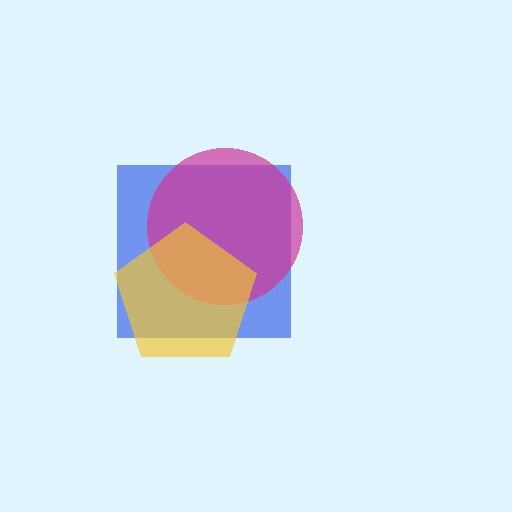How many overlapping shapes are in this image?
There are 3 overlapping shapes in the image.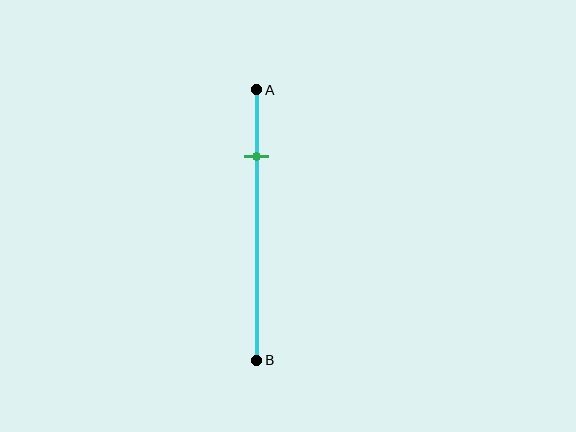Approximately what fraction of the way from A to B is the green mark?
The green mark is approximately 25% of the way from A to B.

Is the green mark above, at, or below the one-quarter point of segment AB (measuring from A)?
The green mark is approximately at the one-quarter point of segment AB.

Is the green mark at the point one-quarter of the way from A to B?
Yes, the mark is approximately at the one-quarter point.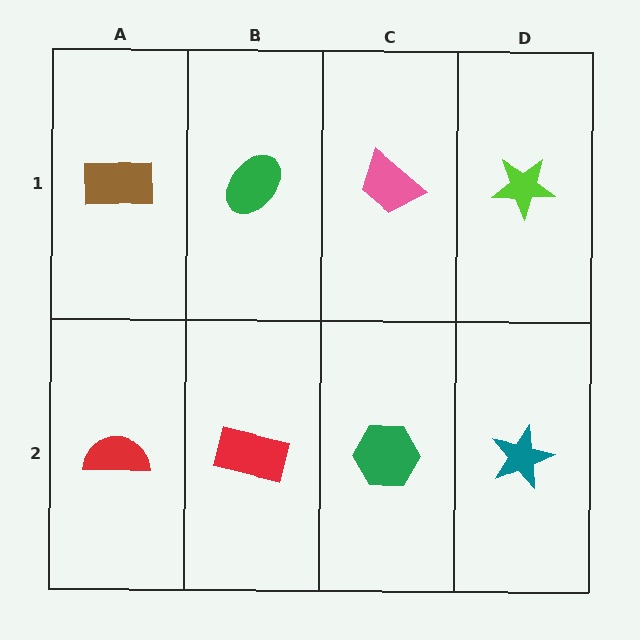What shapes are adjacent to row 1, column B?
A red rectangle (row 2, column B), a brown rectangle (row 1, column A), a pink trapezoid (row 1, column C).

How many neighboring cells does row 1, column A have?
2.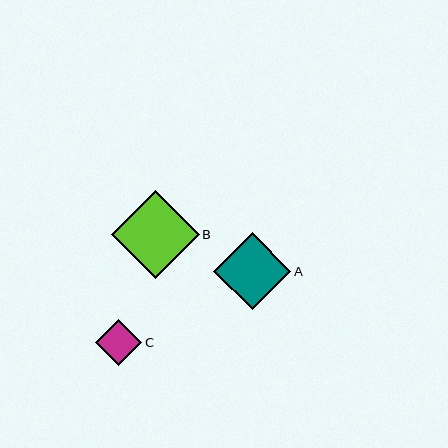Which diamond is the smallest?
Diamond C is the smallest with a size of approximately 47 pixels.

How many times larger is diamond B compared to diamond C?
Diamond B is approximately 1.9 times the size of diamond C.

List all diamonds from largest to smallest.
From largest to smallest: B, A, C.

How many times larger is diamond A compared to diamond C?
Diamond A is approximately 1.7 times the size of diamond C.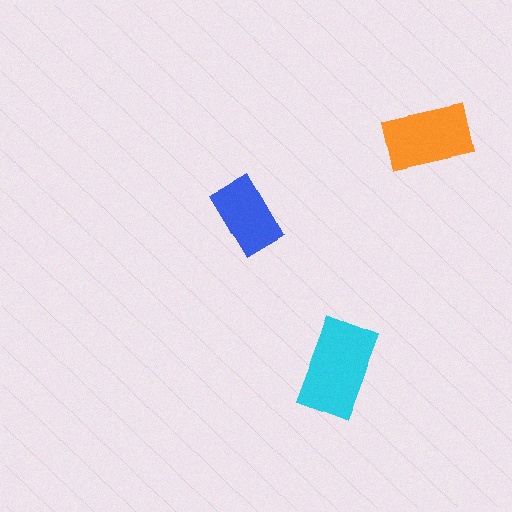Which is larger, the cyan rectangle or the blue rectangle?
The cyan one.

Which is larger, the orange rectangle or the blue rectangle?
The orange one.